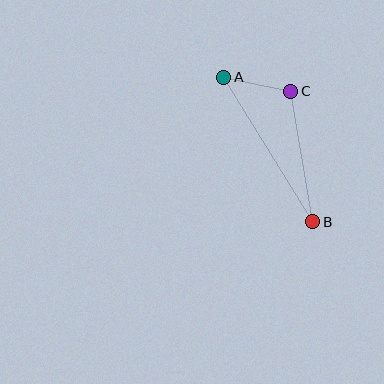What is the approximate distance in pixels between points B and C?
The distance between B and C is approximately 132 pixels.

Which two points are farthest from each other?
Points A and B are farthest from each other.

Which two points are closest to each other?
Points A and C are closest to each other.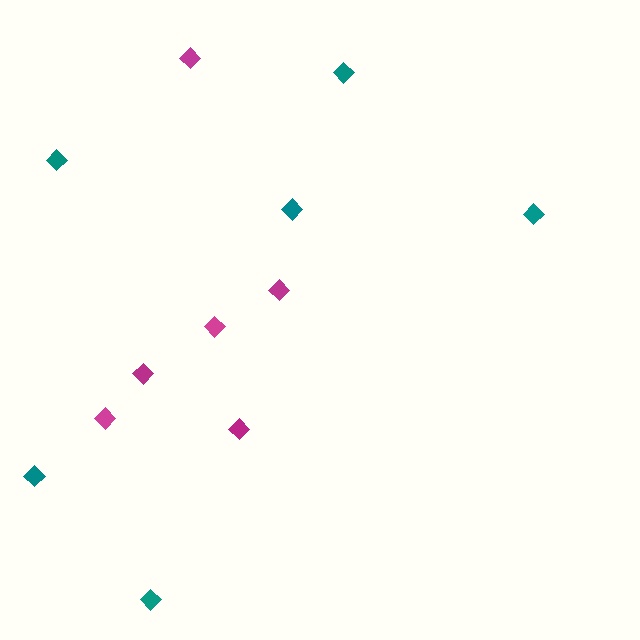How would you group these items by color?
There are 2 groups: one group of teal diamonds (6) and one group of magenta diamonds (6).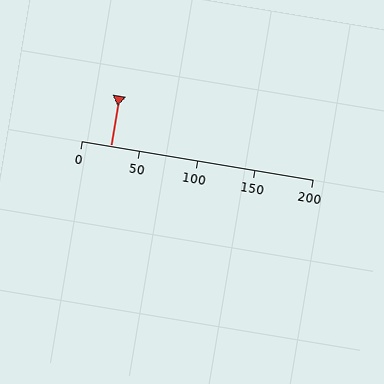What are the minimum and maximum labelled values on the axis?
The axis runs from 0 to 200.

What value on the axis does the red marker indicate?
The marker indicates approximately 25.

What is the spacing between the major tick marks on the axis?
The major ticks are spaced 50 apart.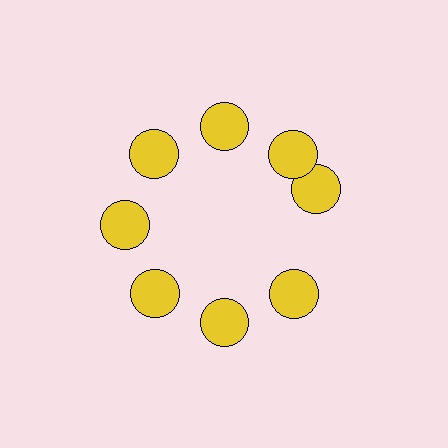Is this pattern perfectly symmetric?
No. The 8 yellow circles are arranged in a ring, but one element near the 3 o'clock position is rotated out of alignment along the ring, breaking the 8-fold rotational symmetry.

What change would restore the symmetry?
The symmetry would be restored by rotating it back into even spacing with its neighbors so that all 8 circles sit at equal angles and equal distance from the center.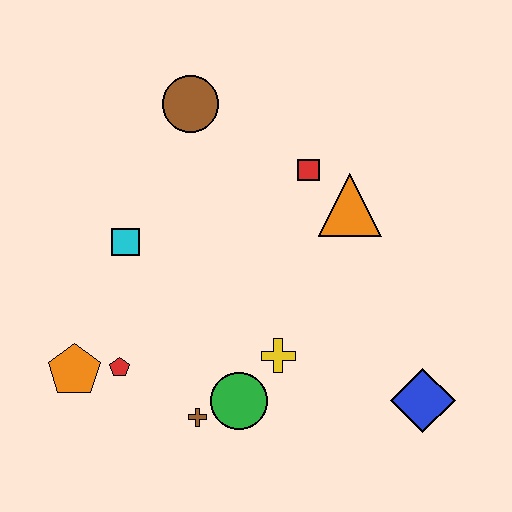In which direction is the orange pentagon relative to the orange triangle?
The orange pentagon is to the left of the orange triangle.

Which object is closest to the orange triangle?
The red square is closest to the orange triangle.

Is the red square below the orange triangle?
No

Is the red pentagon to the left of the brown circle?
Yes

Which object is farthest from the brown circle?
The blue diamond is farthest from the brown circle.